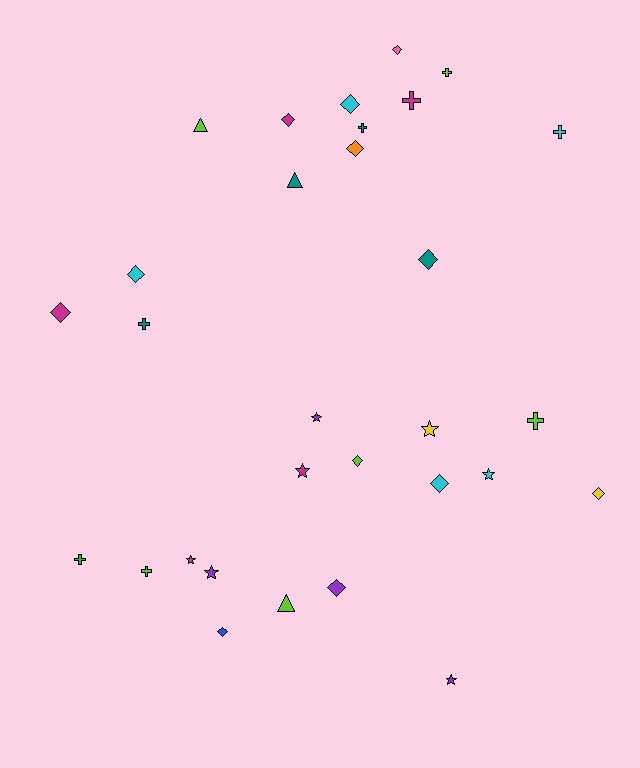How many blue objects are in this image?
There is 1 blue object.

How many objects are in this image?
There are 30 objects.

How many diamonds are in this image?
There are 12 diamonds.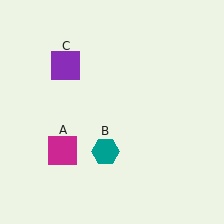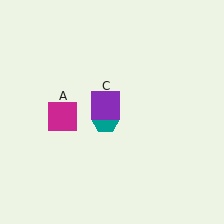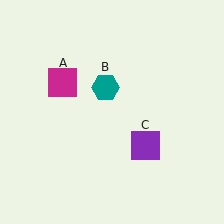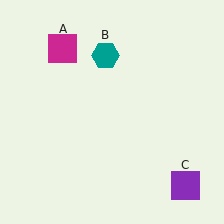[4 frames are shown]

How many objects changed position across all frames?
3 objects changed position: magenta square (object A), teal hexagon (object B), purple square (object C).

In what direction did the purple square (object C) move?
The purple square (object C) moved down and to the right.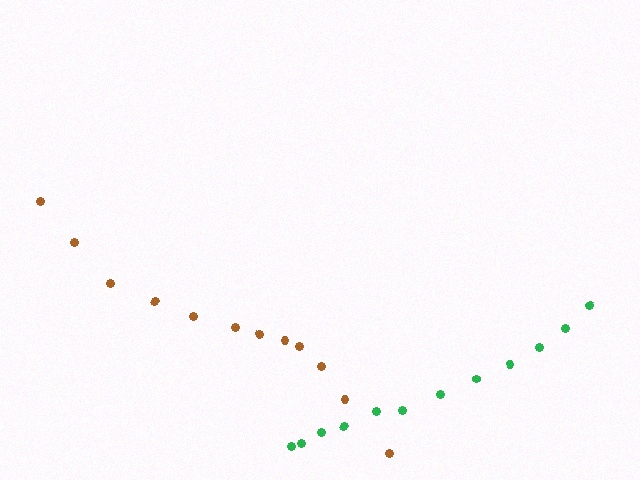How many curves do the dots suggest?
There are 2 distinct paths.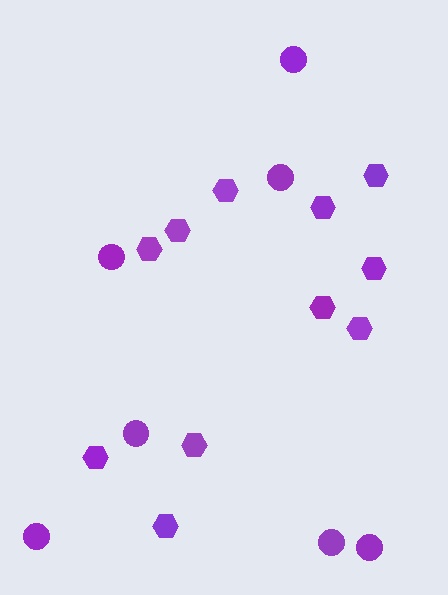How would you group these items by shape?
There are 2 groups: one group of hexagons (11) and one group of circles (7).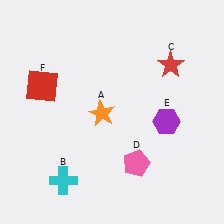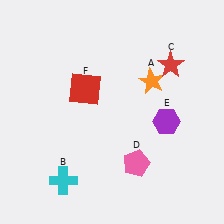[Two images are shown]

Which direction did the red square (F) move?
The red square (F) moved right.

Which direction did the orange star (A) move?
The orange star (A) moved right.